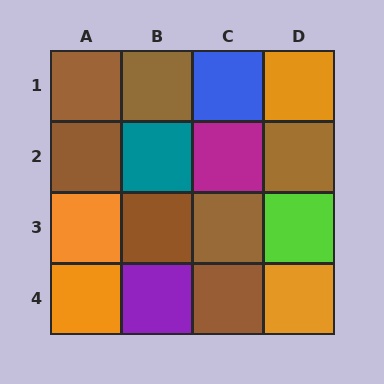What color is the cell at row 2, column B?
Teal.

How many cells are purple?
1 cell is purple.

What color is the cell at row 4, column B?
Purple.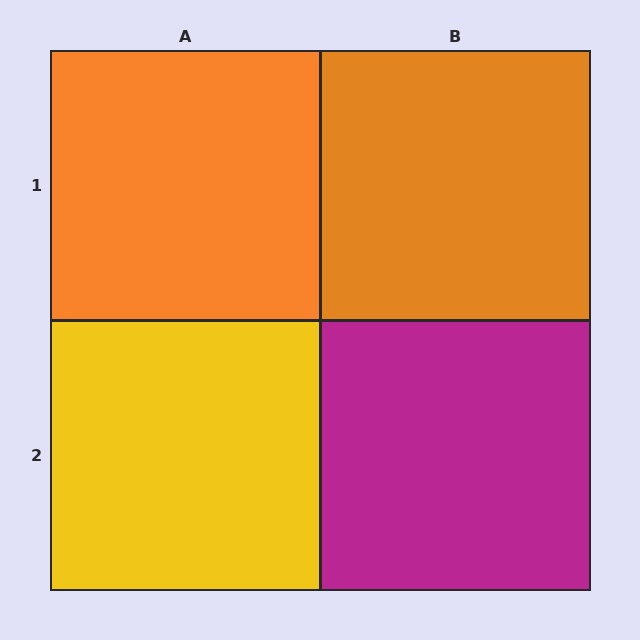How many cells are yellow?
1 cell is yellow.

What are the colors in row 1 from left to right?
Orange, orange.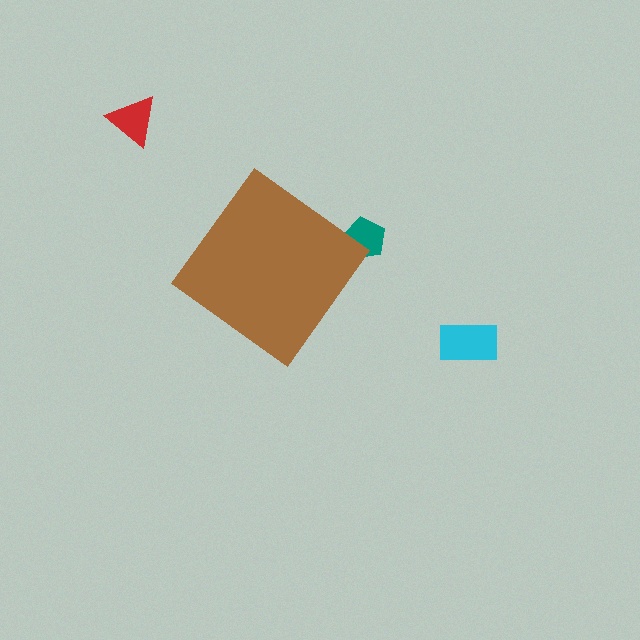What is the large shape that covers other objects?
A brown diamond.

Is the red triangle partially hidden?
No, the red triangle is fully visible.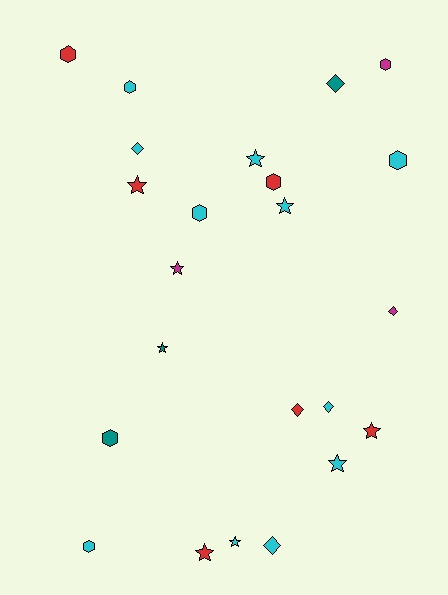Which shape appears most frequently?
Star, with 9 objects.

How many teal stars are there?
There is 1 teal star.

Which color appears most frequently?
Cyan, with 11 objects.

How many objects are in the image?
There are 23 objects.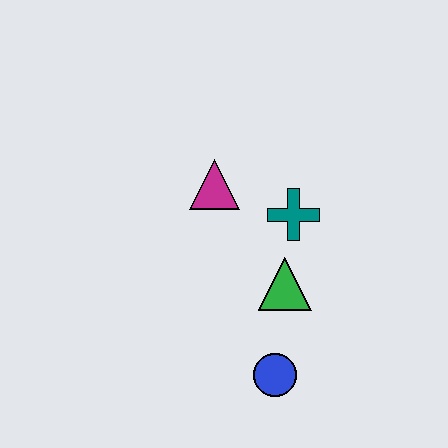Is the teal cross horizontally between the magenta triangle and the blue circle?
No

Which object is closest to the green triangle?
The teal cross is closest to the green triangle.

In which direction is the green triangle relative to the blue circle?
The green triangle is above the blue circle.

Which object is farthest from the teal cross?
The blue circle is farthest from the teal cross.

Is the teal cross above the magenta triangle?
No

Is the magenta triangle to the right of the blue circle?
No